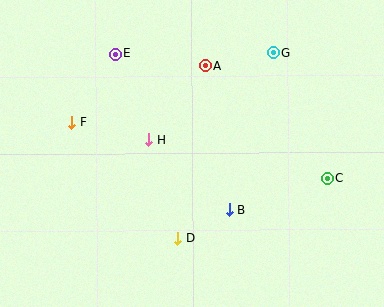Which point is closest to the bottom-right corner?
Point C is closest to the bottom-right corner.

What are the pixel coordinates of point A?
Point A is at (205, 66).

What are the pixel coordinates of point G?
Point G is at (274, 53).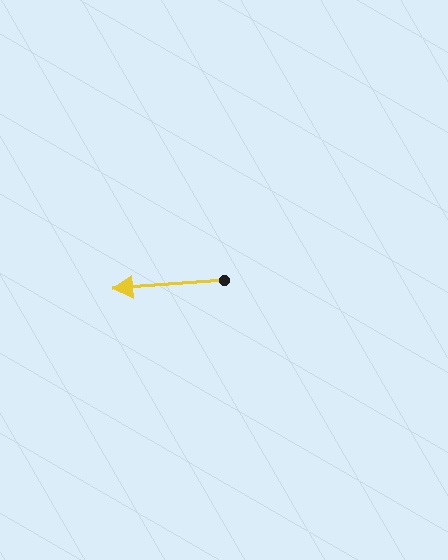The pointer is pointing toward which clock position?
Roughly 9 o'clock.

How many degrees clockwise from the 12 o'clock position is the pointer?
Approximately 266 degrees.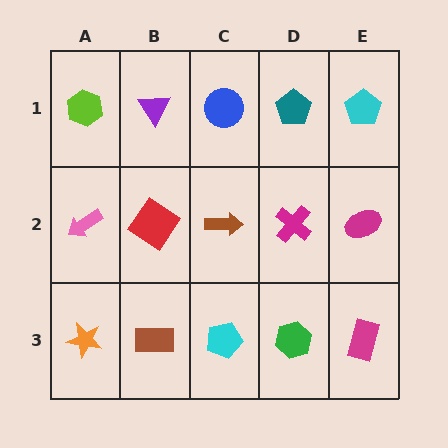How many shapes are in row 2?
5 shapes.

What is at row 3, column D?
A green hexagon.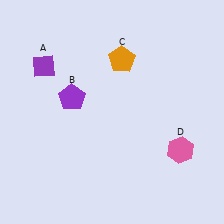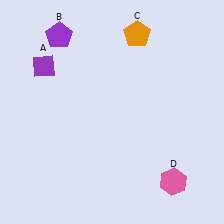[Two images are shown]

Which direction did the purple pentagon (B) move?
The purple pentagon (B) moved up.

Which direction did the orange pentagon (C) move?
The orange pentagon (C) moved up.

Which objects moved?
The objects that moved are: the purple pentagon (B), the orange pentagon (C), the pink hexagon (D).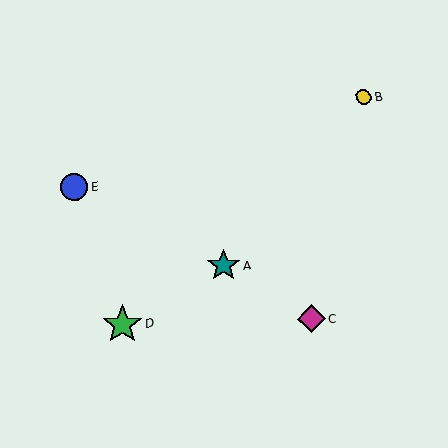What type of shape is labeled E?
Shape E is a blue circle.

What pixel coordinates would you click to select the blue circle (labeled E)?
Click at (74, 187) to select the blue circle E.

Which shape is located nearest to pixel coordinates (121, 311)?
The green star (labeled D) at (122, 324) is nearest to that location.